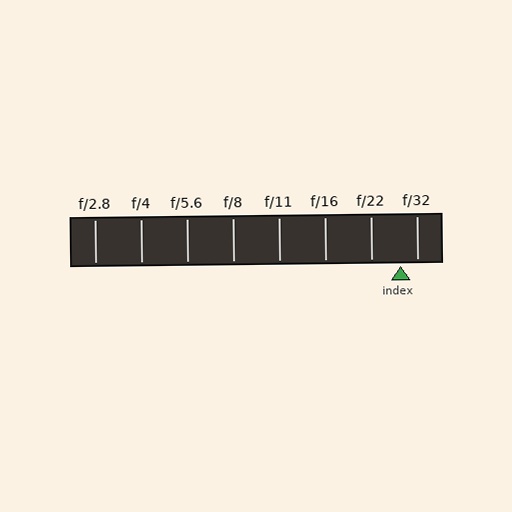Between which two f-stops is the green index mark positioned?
The index mark is between f/22 and f/32.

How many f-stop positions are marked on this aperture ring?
There are 8 f-stop positions marked.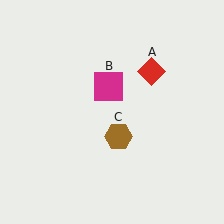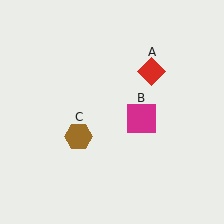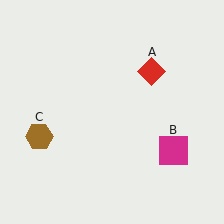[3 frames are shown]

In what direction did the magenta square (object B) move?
The magenta square (object B) moved down and to the right.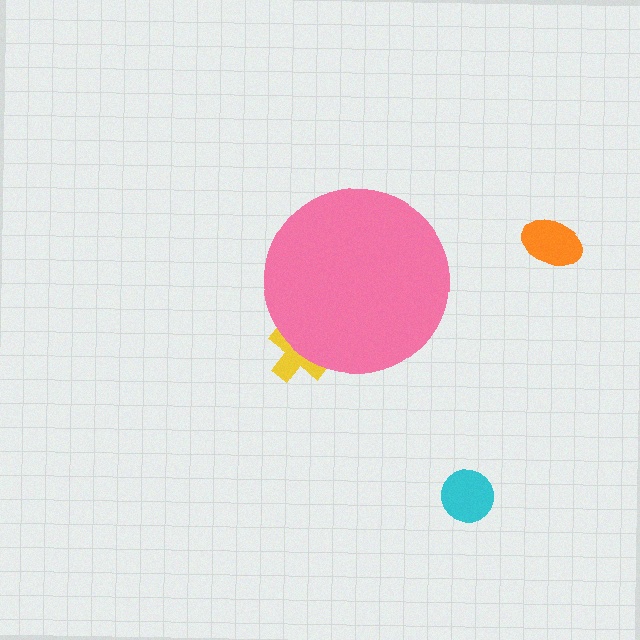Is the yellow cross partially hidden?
Yes, the yellow cross is partially hidden behind the pink circle.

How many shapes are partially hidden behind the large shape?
1 shape is partially hidden.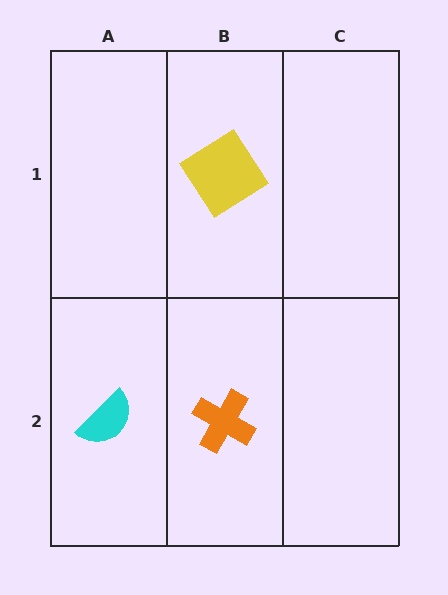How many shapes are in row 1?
1 shape.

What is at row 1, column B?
A yellow diamond.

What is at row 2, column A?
A cyan semicircle.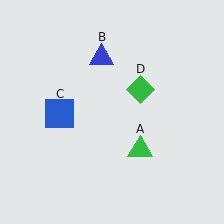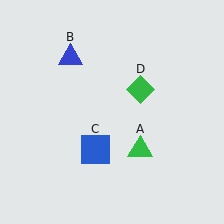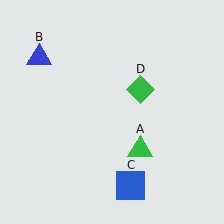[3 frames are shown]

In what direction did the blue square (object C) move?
The blue square (object C) moved down and to the right.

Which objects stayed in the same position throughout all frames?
Green triangle (object A) and green diamond (object D) remained stationary.